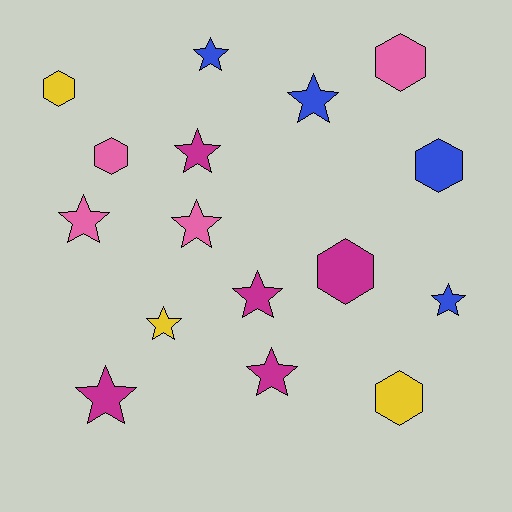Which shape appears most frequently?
Star, with 10 objects.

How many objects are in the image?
There are 16 objects.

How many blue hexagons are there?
There is 1 blue hexagon.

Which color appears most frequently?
Magenta, with 5 objects.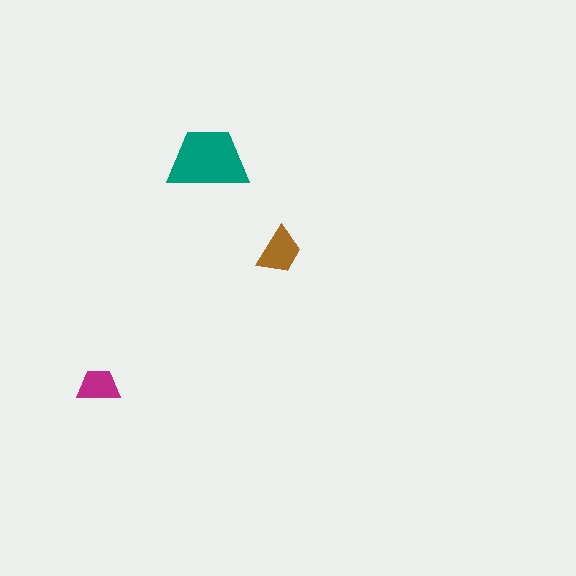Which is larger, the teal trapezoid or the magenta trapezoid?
The teal one.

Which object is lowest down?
The magenta trapezoid is bottommost.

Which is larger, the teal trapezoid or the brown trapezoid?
The teal one.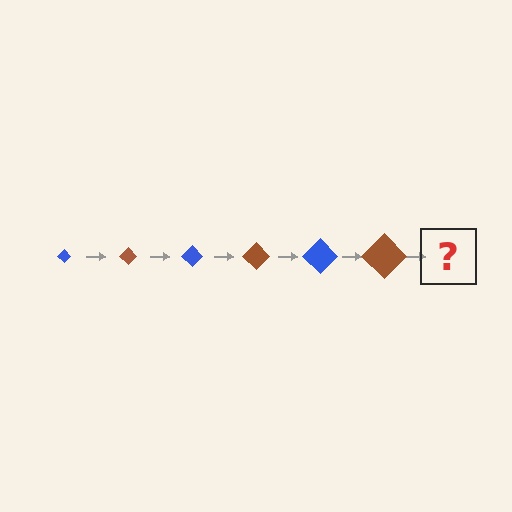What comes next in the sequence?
The next element should be a blue diamond, larger than the previous one.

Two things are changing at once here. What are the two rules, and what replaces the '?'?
The two rules are that the diamond grows larger each step and the color cycles through blue and brown. The '?' should be a blue diamond, larger than the previous one.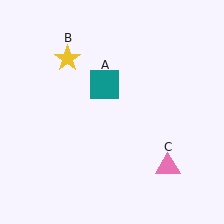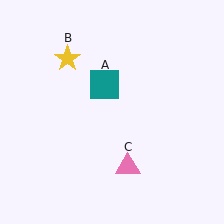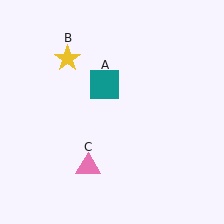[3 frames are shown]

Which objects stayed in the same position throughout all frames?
Teal square (object A) and yellow star (object B) remained stationary.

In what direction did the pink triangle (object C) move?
The pink triangle (object C) moved left.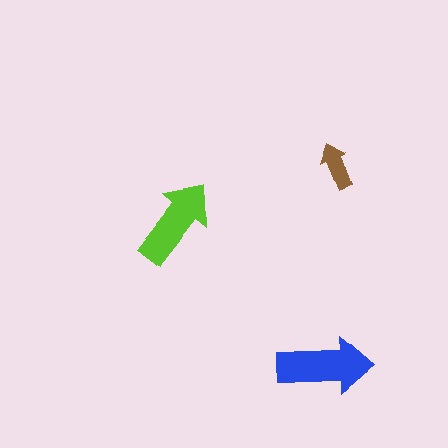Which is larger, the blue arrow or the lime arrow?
The blue one.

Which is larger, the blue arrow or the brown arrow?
The blue one.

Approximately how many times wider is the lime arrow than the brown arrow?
About 2 times wider.